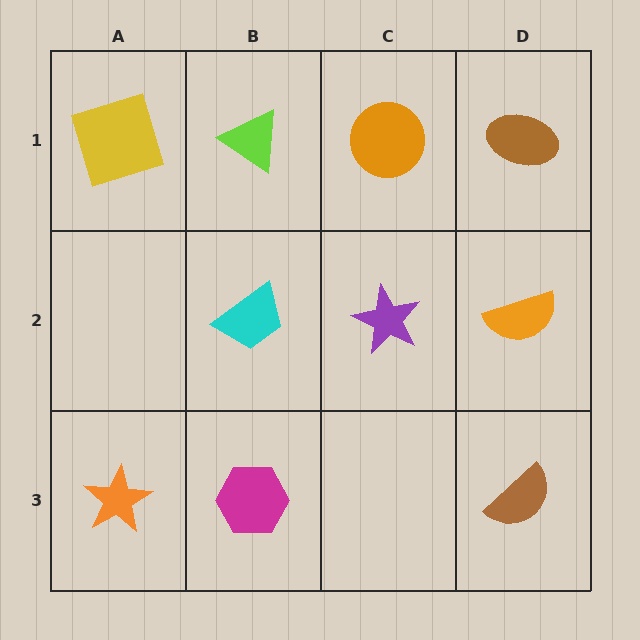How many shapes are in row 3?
3 shapes.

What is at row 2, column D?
An orange semicircle.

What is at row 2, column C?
A purple star.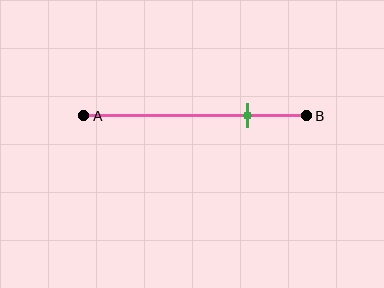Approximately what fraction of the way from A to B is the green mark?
The green mark is approximately 75% of the way from A to B.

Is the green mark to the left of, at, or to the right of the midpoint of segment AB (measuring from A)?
The green mark is to the right of the midpoint of segment AB.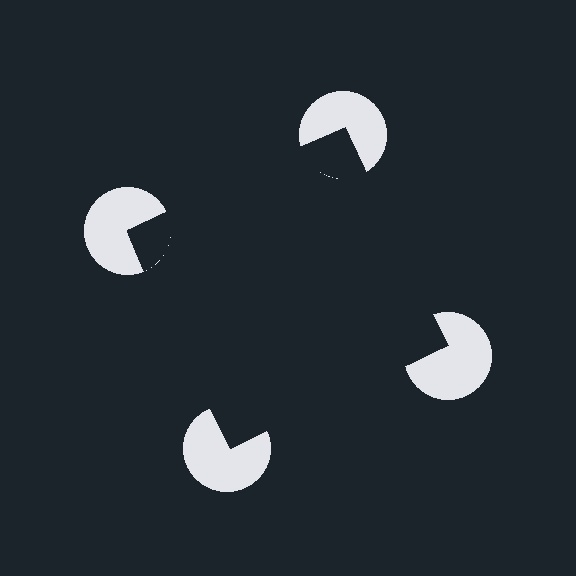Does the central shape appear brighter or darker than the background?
It typically appears slightly darker than the background, even though no actual brightness change is drawn.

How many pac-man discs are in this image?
There are 4 — one at each vertex of the illusory square.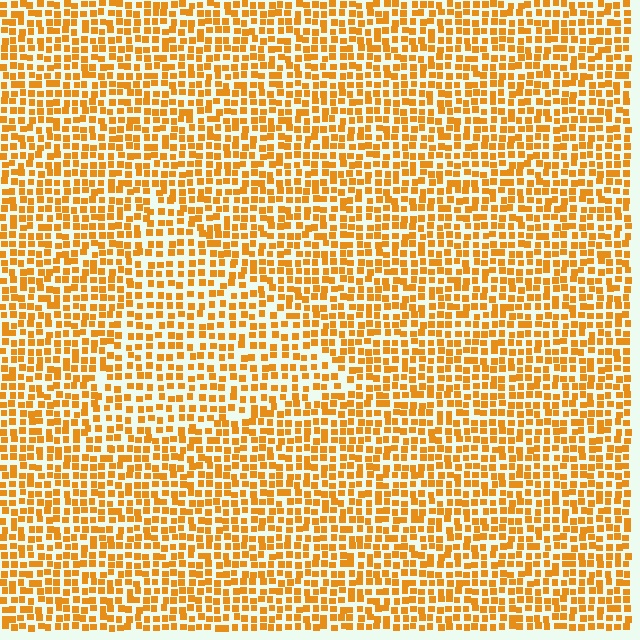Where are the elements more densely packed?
The elements are more densely packed outside the triangle boundary.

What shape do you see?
I see a triangle.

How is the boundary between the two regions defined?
The boundary is defined by a change in element density (approximately 1.4x ratio). All elements are the same color, size, and shape.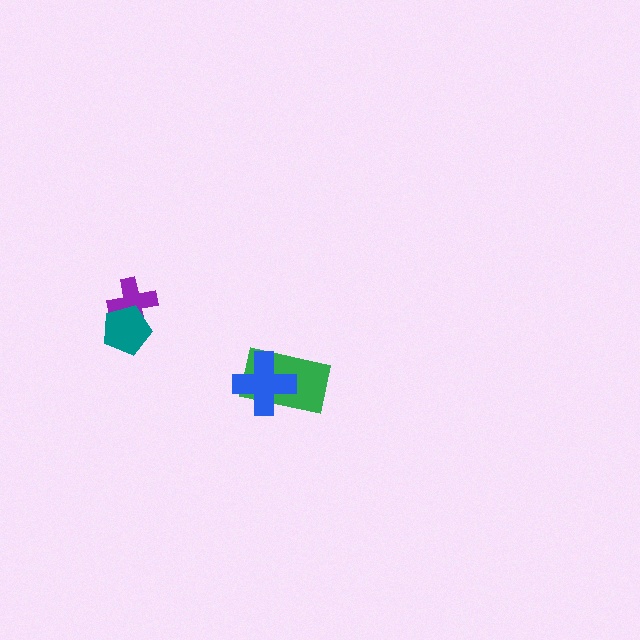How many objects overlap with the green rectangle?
1 object overlaps with the green rectangle.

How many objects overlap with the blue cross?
1 object overlaps with the blue cross.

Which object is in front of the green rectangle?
The blue cross is in front of the green rectangle.